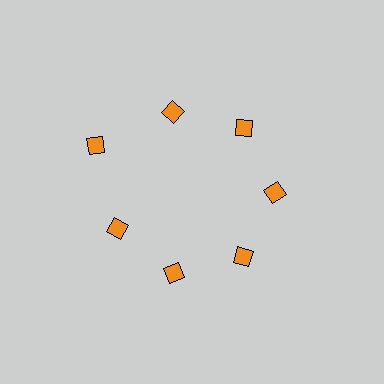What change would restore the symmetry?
The symmetry would be restored by moving it inward, back onto the ring so that all 7 diamonds sit at equal angles and equal distance from the center.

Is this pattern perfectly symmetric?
No. The 7 orange diamonds are arranged in a ring, but one element near the 10 o'clock position is pushed outward from the center, breaking the 7-fold rotational symmetry.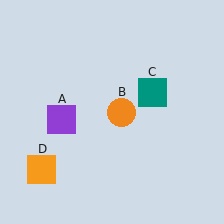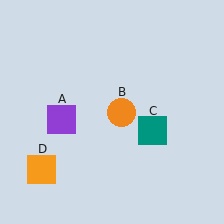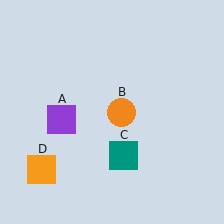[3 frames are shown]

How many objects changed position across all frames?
1 object changed position: teal square (object C).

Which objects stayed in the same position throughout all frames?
Purple square (object A) and orange circle (object B) and orange square (object D) remained stationary.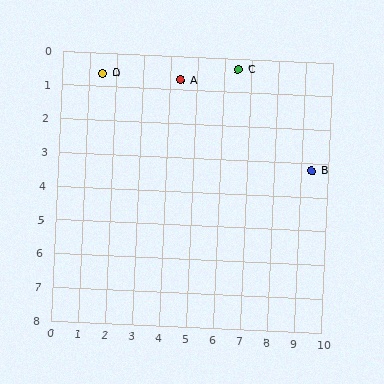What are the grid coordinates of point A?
Point A is at approximately (4.4, 0.7).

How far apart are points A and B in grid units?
Points A and B are about 5.6 grid units apart.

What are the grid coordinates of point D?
Point D is at approximately (1.5, 0.6).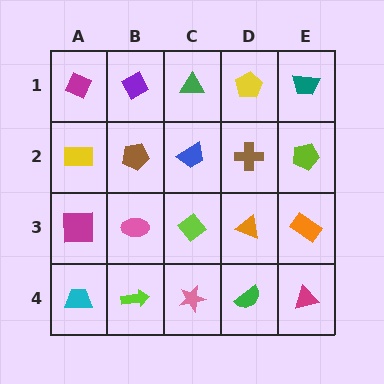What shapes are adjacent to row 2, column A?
A magenta diamond (row 1, column A), a magenta square (row 3, column A), a brown pentagon (row 2, column B).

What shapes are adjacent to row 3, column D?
A brown cross (row 2, column D), a green semicircle (row 4, column D), a lime diamond (row 3, column C), an orange rectangle (row 3, column E).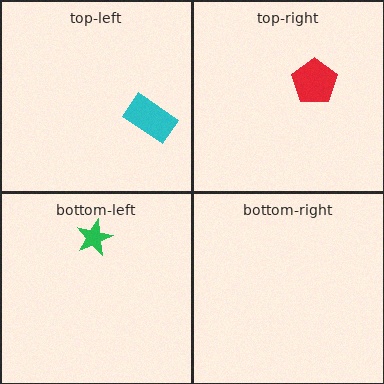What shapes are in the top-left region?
The cyan rectangle.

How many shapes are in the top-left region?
1.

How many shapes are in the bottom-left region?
1.